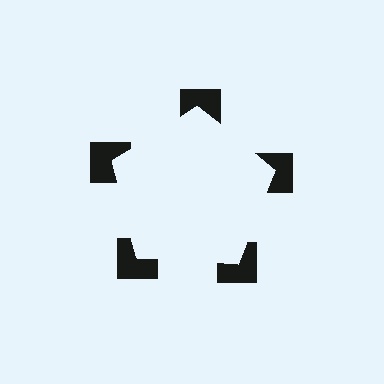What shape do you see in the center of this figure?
An illusory pentagon — its edges are inferred from the aligned wedge cuts in the notched squares, not physically drawn.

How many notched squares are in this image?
There are 5 — one at each vertex of the illusory pentagon.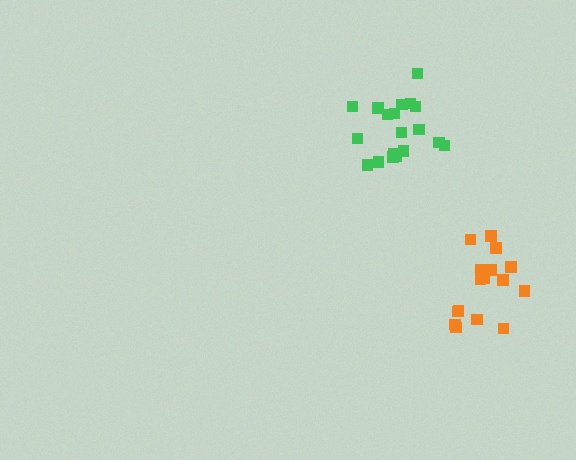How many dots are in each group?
Group 1: 16 dots, Group 2: 19 dots (35 total).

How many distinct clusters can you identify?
There are 2 distinct clusters.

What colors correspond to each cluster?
The clusters are colored: orange, green.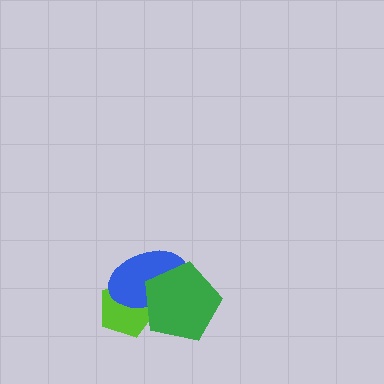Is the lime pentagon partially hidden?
Yes, it is partially covered by another shape.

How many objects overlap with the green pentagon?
2 objects overlap with the green pentagon.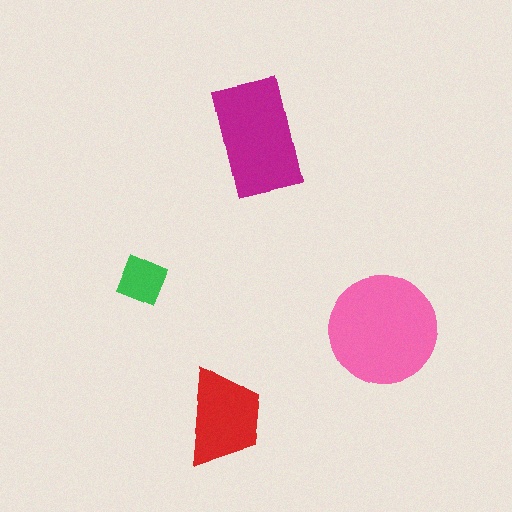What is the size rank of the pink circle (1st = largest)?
1st.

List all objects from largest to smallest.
The pink circle, the magenta rectangle, the red trapezoid, the green diamond.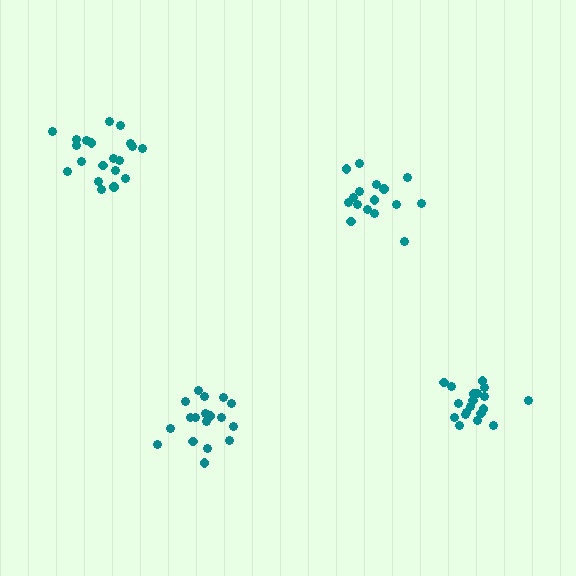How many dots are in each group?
Group 1: 18 dots, Group 2: 16 dots, Group 3: 19 dots, Group 4: 20 dots (73 total).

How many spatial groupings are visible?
There are 4 spatial groupings.